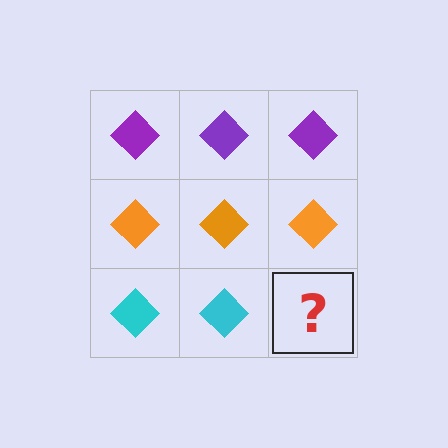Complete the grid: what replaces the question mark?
The question mark should be replaced with a cyan diamond.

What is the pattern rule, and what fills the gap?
The rule is that each row has a consistent color. The gap should be filled with a cyan diamond.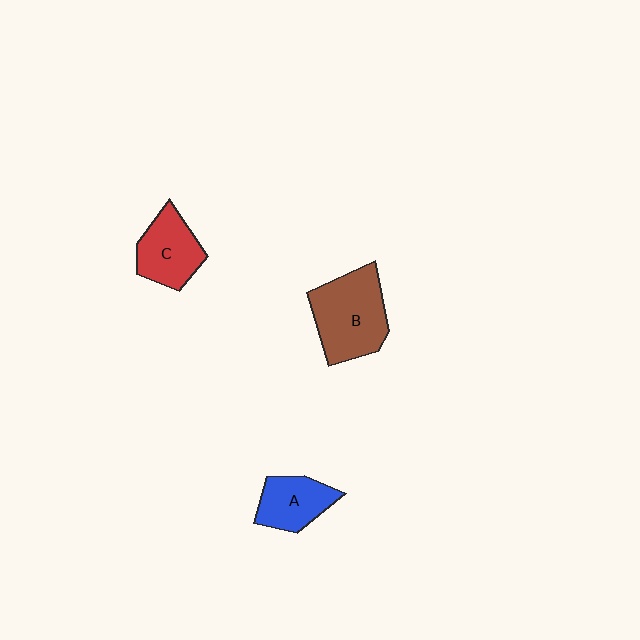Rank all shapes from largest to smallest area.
From largest to smallest: B (brown), C (red), A (blue).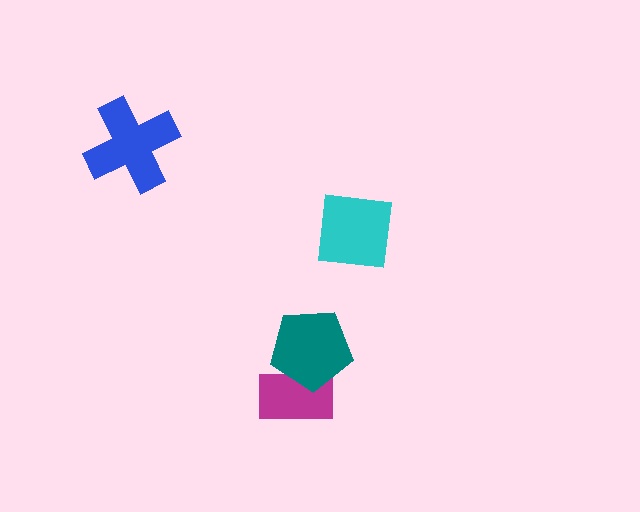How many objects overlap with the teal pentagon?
1 object overlaps with the teal pentagon.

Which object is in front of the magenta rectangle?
The teal pentagon is in front of the magenta rectangle.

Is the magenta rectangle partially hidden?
Yes, it is partially covered by another shape.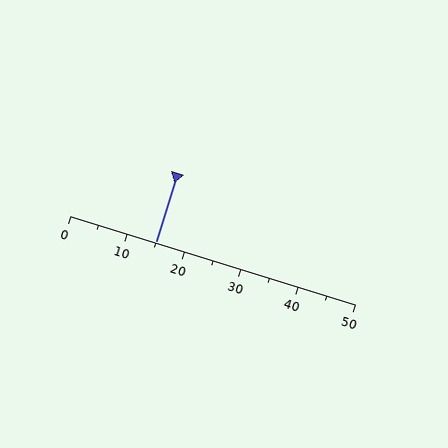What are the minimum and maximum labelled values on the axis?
The axis runs from 0 to 50.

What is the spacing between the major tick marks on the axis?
The major ticks are spaced 10 apart.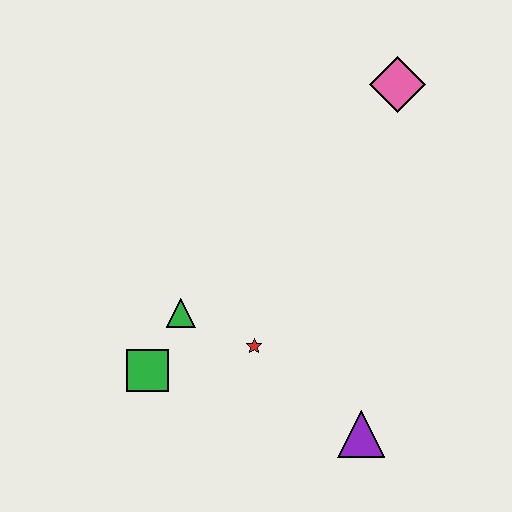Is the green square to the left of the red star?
Yes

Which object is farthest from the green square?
The pink diamond is farthest from the green square.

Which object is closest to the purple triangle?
The red star is closest to the purple triangle.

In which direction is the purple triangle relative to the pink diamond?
The purple triangle is below the pink diamond.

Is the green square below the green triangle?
Yes